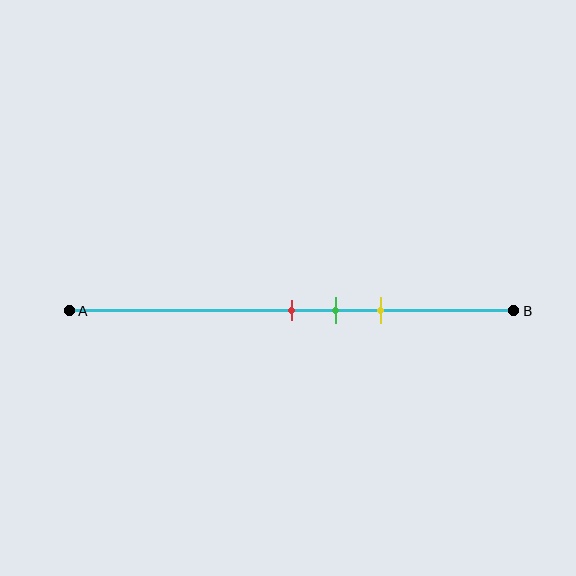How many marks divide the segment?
There are 3 marks dividing the segment.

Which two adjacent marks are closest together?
The red and green marks are the closest adjacent pair.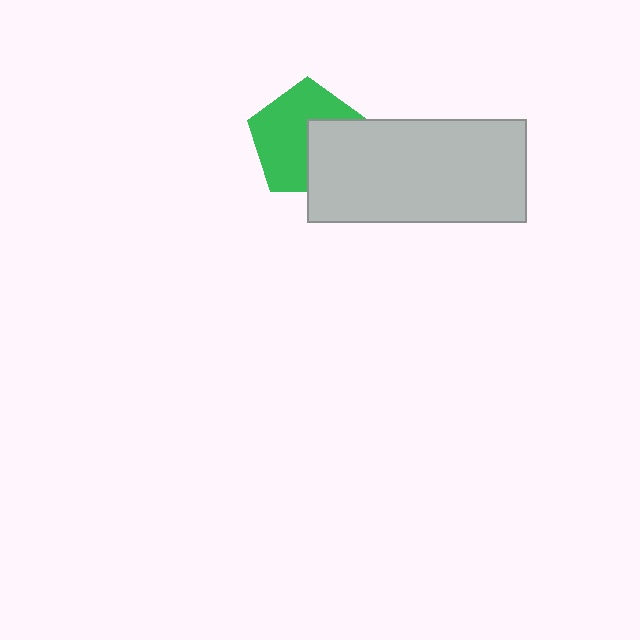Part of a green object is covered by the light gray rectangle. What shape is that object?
It is a pentagon.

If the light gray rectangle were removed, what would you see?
You would see the complete green pentagon.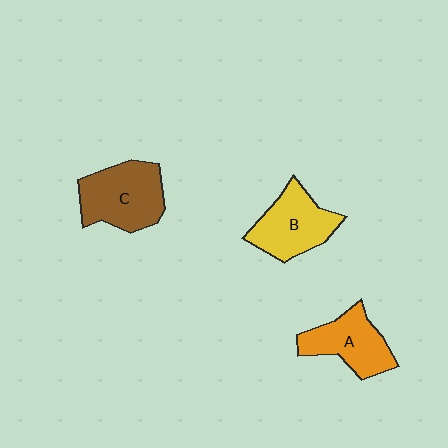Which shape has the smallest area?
Shape A (orange).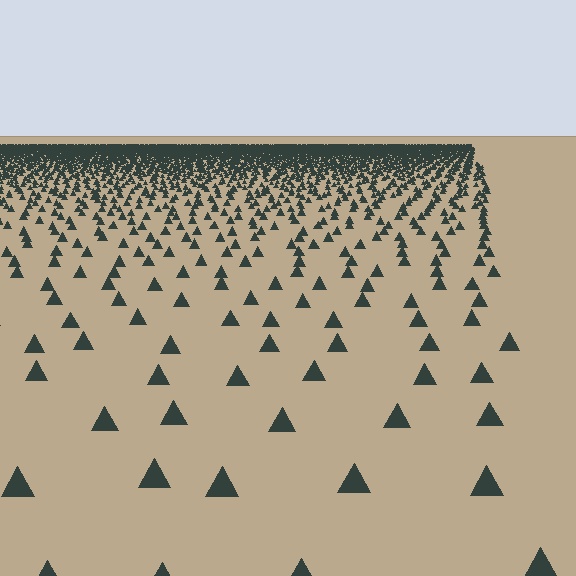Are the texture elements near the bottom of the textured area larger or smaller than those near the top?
Larger. Near the bottom, elements are closer to the viewer and appear at a bigger on-screen size.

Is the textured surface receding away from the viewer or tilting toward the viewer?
The surface is receding away from the viewer. Texture elements get smaller and denser toward the top.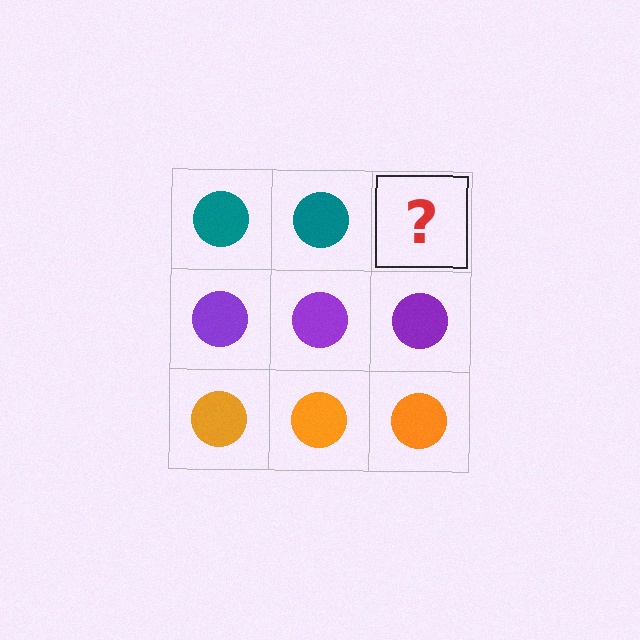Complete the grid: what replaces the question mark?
The question mark should be replaced with a teal circle.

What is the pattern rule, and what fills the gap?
The rule is that each row has a consistent color. The gap should be filled with a teal circle.